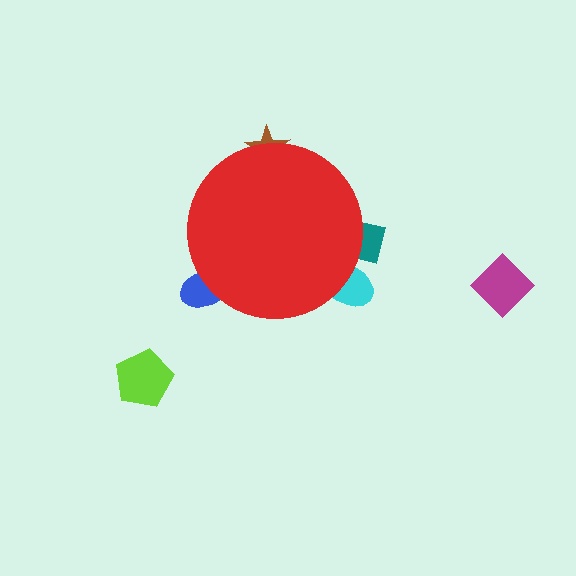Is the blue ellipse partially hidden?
Yes, the blue ellipse is partially hidden behind the red circle.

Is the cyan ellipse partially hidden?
Yes, the cyan ellipse is partially hidden behind the red circle.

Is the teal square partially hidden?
Yes, the teal square is partially hidden behind the red circle.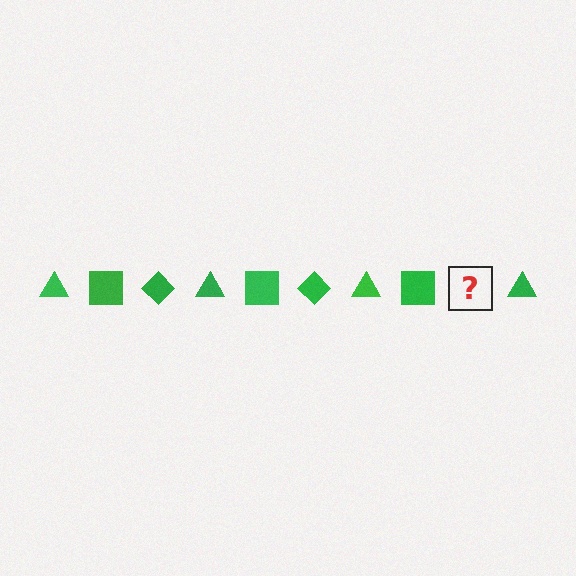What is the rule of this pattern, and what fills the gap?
The rule is that the pattern cycles through triangle, square, diamond shapes in green. The gap should be filled with a green diamond.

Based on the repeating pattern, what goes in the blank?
The blank should be a green diamond.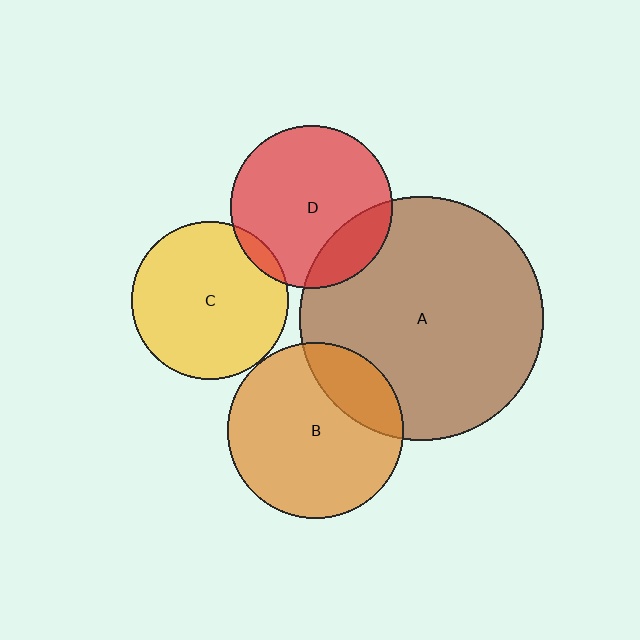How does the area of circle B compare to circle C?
Approximately 1.2 times.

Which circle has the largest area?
Circle A (brown).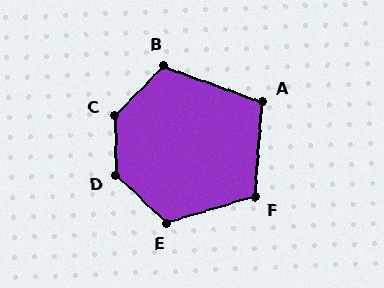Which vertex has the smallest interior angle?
A, at approximately 105 degrees.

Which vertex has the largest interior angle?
D, at approximately 134 degrees.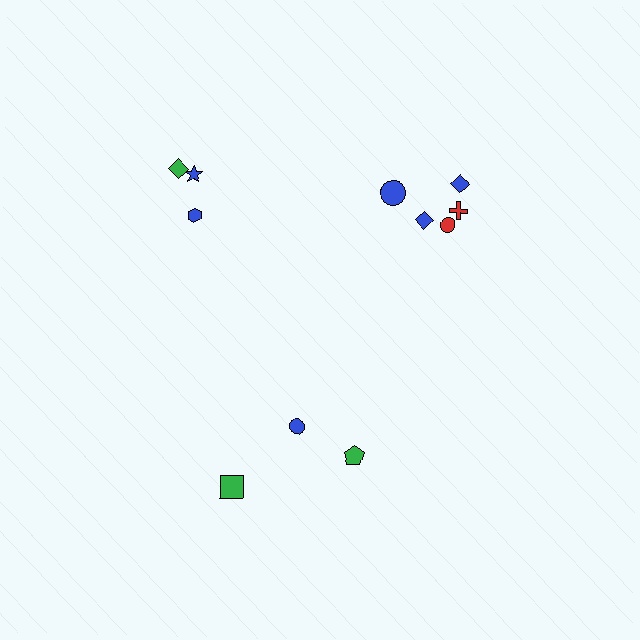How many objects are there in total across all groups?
There are 11 objects.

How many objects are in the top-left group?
There are 3 objects.